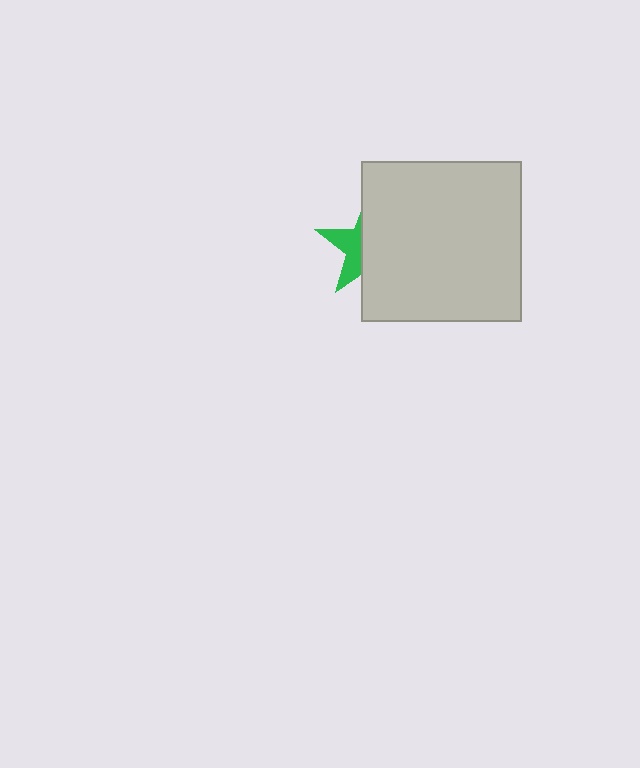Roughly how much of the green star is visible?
A small part of it is visible (roughly 38%).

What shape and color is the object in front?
The object in front is a light gray square.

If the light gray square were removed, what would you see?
You would see the complete green star.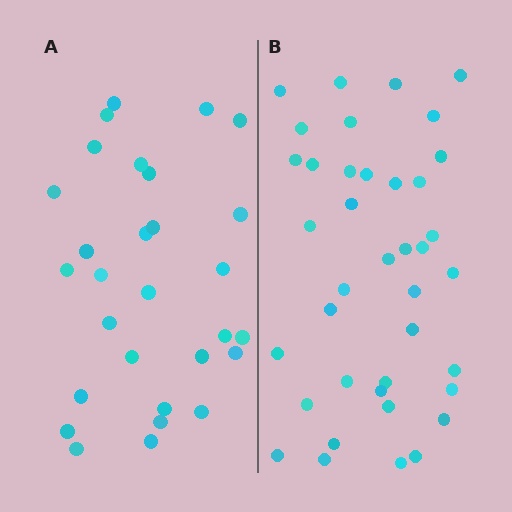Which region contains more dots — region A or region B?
Region B (the right region) has more dots.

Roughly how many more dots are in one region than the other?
Region B has roughly 10 or so more dots than region A.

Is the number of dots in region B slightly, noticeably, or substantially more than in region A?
Region B has noticeably more, but not dramatically so. The ratio is roughly 1.3 to 1.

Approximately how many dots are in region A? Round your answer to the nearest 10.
About 30 dots. (The exact count is 29, which rounds to 30.)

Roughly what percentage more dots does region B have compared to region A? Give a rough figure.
About 35% more.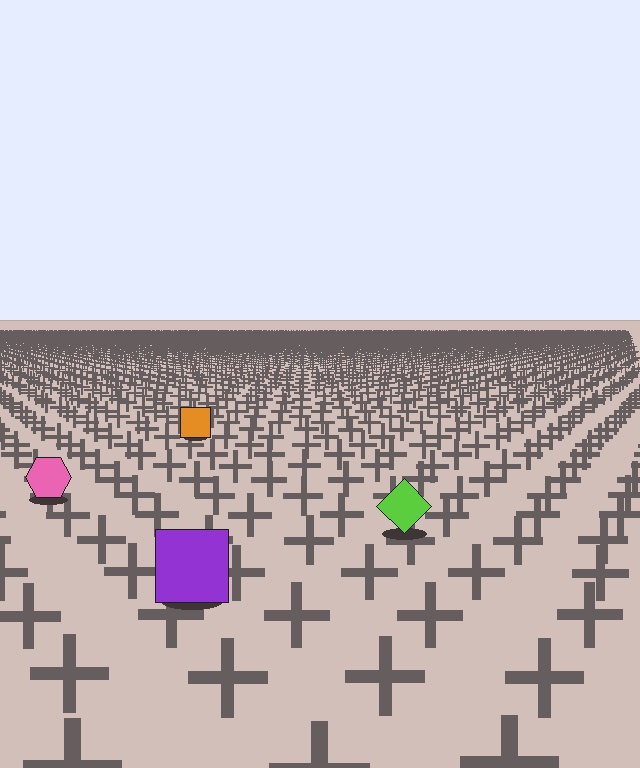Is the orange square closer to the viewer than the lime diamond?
No. The lime diamond is closer — you can tell from the texture gradient: the ground texture is coarser near it.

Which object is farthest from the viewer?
The orange square is farthest from the viewer. It appears smaller and the ground texture around it is denser.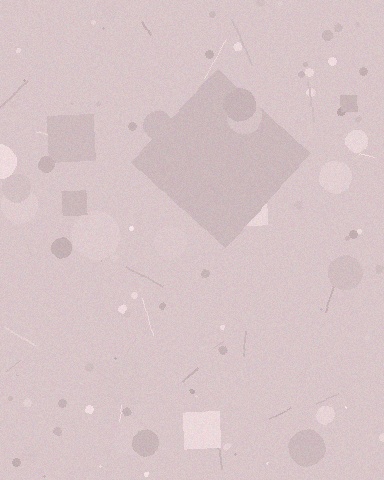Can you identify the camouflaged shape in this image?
The camouflaged shape is a diamond.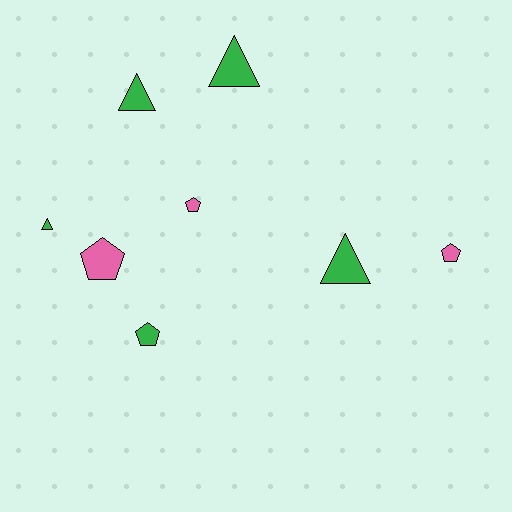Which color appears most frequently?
Green, with 5 objects.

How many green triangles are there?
There are 4 green triangles.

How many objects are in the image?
There are 8 objects.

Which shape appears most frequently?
Pentagon, with 4 objects.